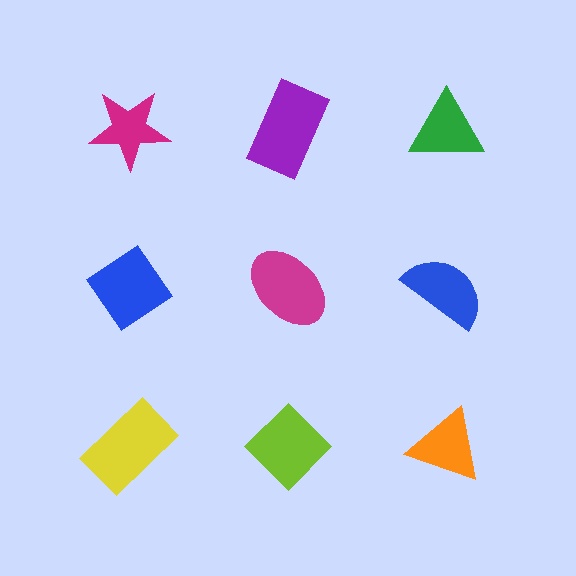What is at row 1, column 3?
A green triangle.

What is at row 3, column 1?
A yellow rectangle.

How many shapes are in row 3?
3 shapes.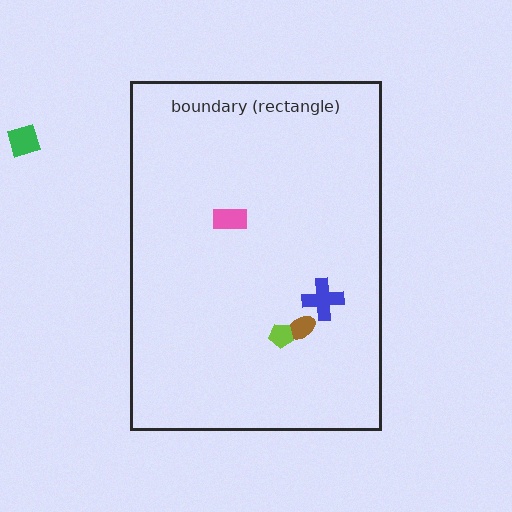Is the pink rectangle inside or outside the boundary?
Inside.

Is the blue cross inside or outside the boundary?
Inside.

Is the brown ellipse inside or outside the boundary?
Inside.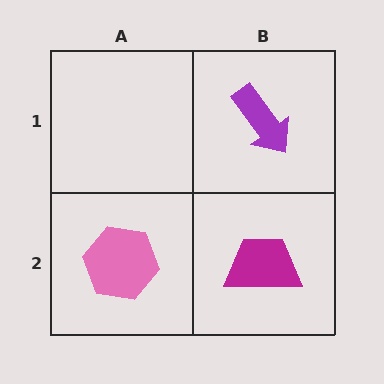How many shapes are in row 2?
2 shapes.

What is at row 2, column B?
A magenta trapezoid.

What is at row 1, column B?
A purple arrow.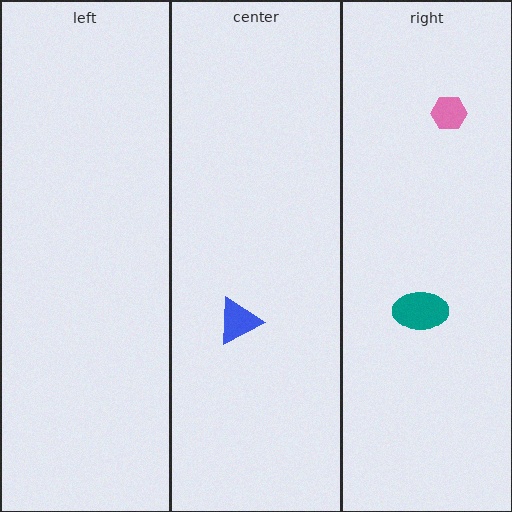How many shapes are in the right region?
2.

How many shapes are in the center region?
1.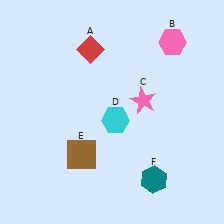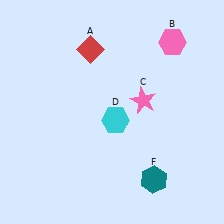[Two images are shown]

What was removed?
The brown square (E) was removed in Image 2.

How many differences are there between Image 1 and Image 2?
There is 1 difference between the two images.